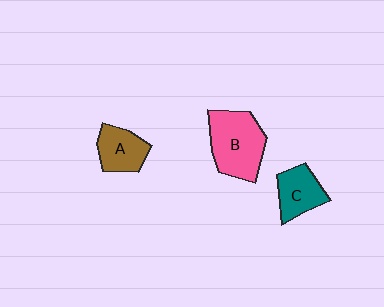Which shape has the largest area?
Shape B (pink).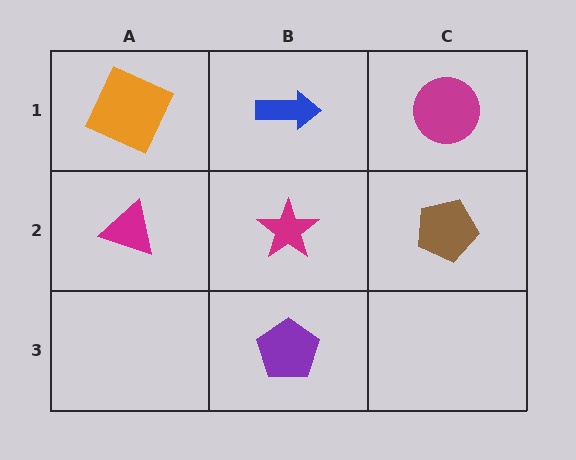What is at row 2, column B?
A magenta star.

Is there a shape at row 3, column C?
No, that cell is empty.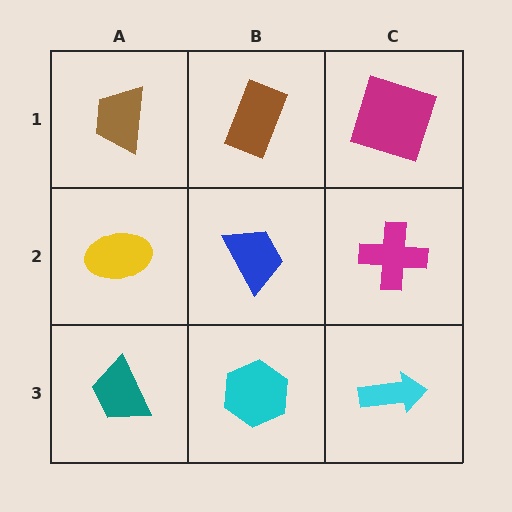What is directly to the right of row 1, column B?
A magenta square.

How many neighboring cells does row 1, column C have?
2.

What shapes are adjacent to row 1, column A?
A yellow ellipse (row 2, column A), a brown rectangle (row 1, column B).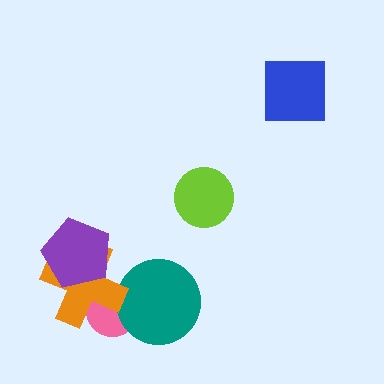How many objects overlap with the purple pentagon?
1 object overlaps with the purple pentagon.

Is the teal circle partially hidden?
Yes, it is partially covered by another shape.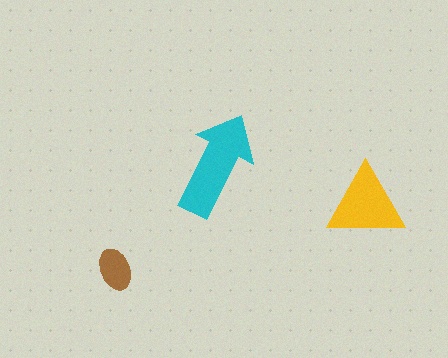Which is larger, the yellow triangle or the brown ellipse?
The yellow triangle.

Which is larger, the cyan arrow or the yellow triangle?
The cyan arrow.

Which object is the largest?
The cyan arrow.